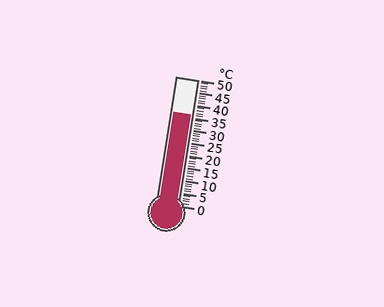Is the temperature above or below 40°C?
The temperature is below 40°C.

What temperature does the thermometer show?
The thermometer shows approximately 36°C.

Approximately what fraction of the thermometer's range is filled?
The thermometer is filled to approximately 70% of its range.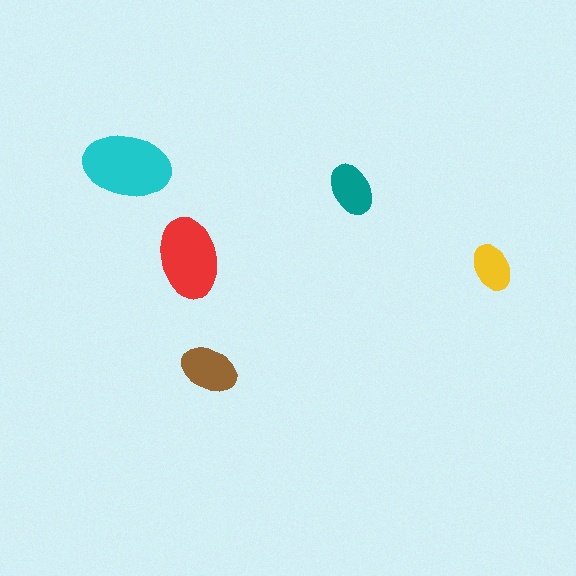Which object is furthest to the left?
The cyan ellipse is leftmost.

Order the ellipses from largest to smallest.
the cyan one, the red one, the brown one, the teal one, the yellow one.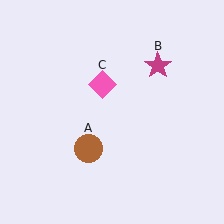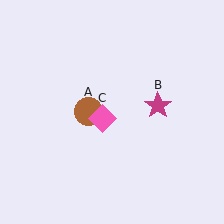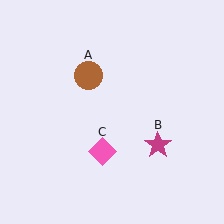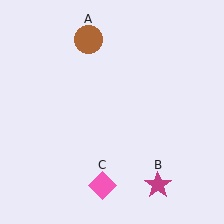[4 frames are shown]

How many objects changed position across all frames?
3 objects changed position: brown circle (object A), magenta star (object B), pink diamond (object C).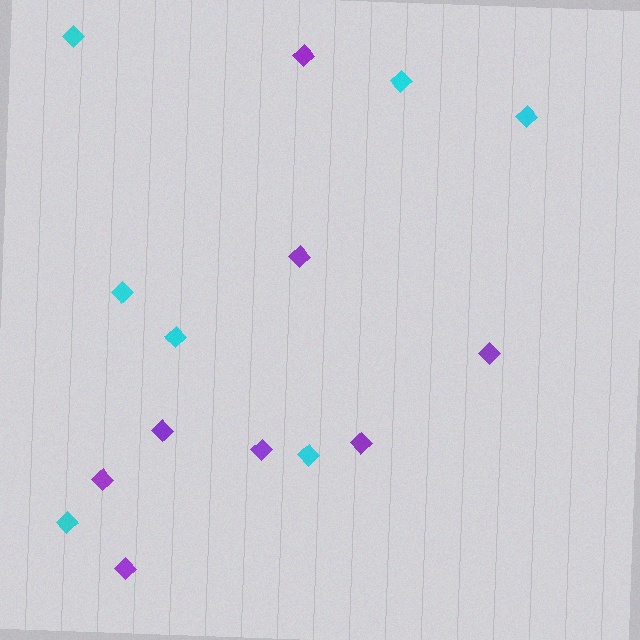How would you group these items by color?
There are 2 groups: one group of purple diamonds (8) and one group of cyan diamonds (7).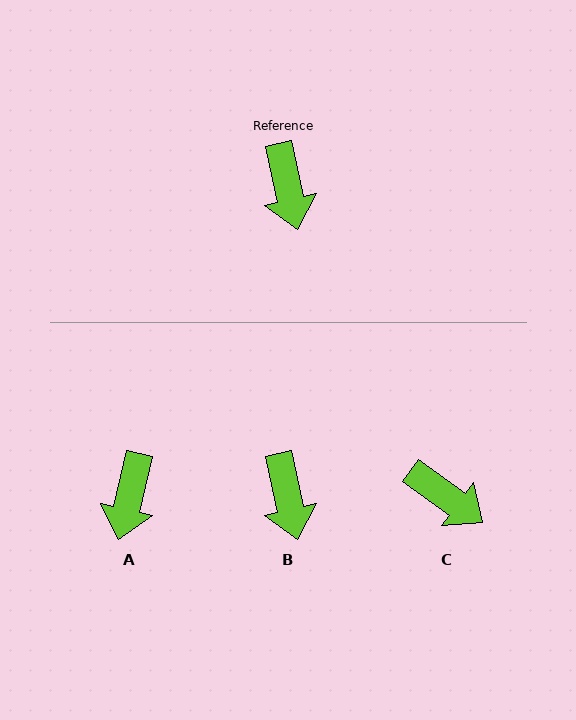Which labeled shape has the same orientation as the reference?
B.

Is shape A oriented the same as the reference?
No, it is off by about 26 degrees.